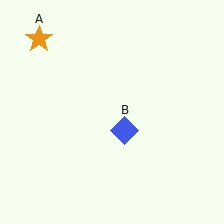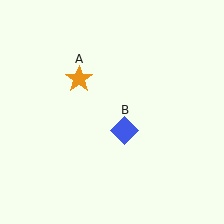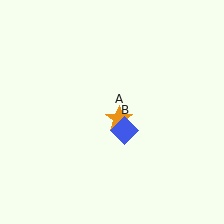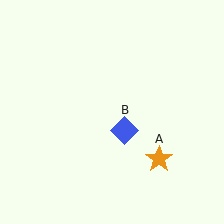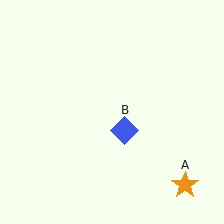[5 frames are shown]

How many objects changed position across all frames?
1 object changed position: orange star (object A).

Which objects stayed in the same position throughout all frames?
Blue diamond (object B) remained stationary.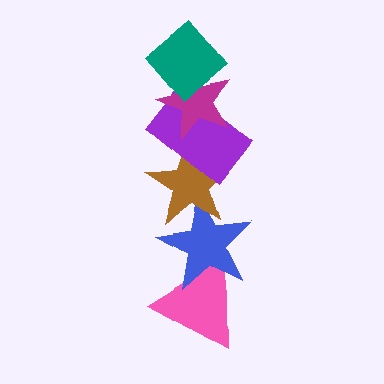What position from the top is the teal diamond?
The teal diamond is 1st from the top.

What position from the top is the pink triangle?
The pink triangle is 6th from the top.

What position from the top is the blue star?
The blue star is 5th from the top.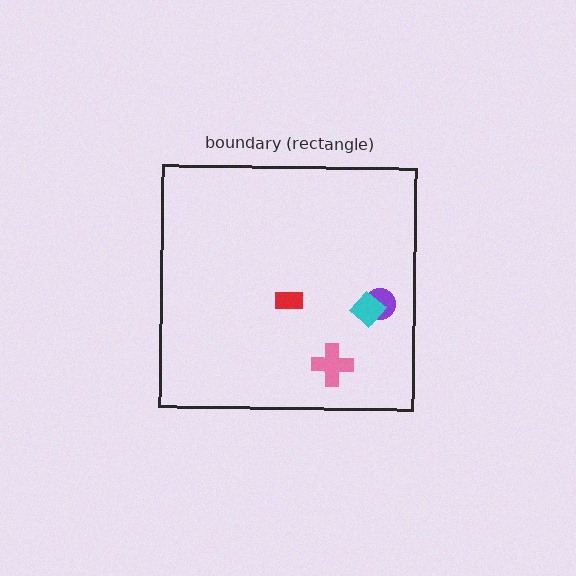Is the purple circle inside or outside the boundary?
Inside.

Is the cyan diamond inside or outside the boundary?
Inside.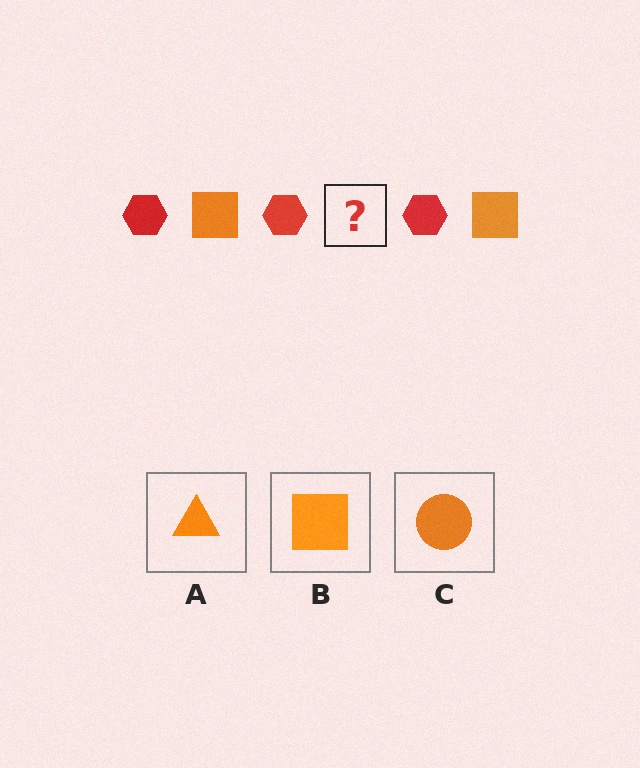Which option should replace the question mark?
Option B.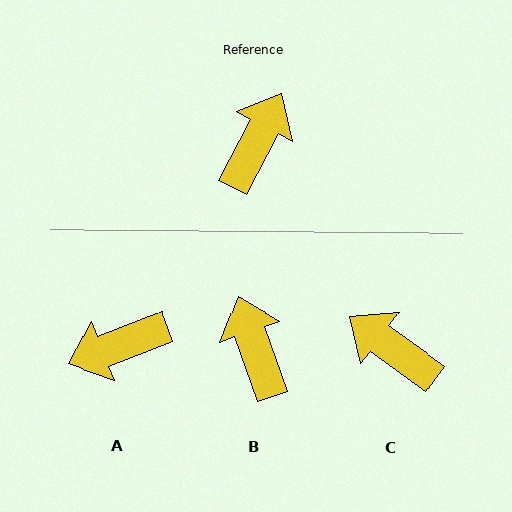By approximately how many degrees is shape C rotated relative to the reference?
Approximately 82 degrees counter-clockwise.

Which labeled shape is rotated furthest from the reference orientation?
A, about 139 degrees away.